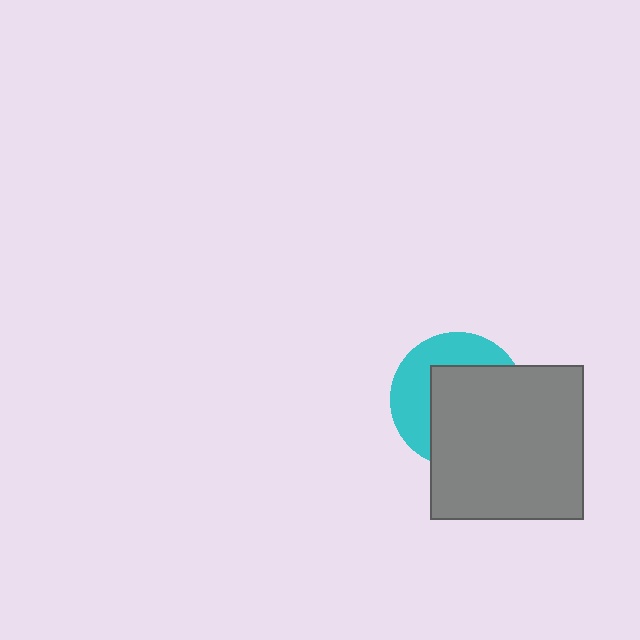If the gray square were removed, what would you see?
You would see the complete cyan circle.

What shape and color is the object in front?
The object in front is a gray square.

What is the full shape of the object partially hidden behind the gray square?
The partially hidden object is a cyan circle.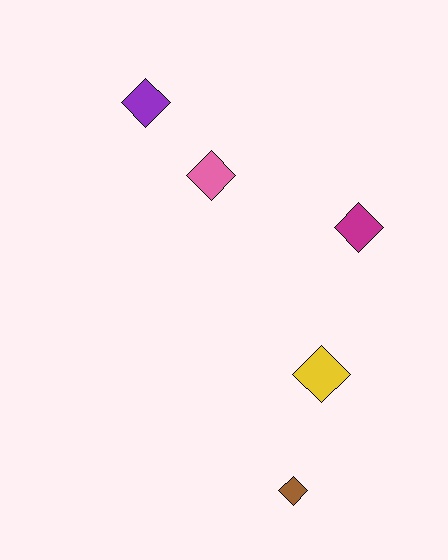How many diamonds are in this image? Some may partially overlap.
There are 5 diamonds.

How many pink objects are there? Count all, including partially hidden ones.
There is 1 pink object.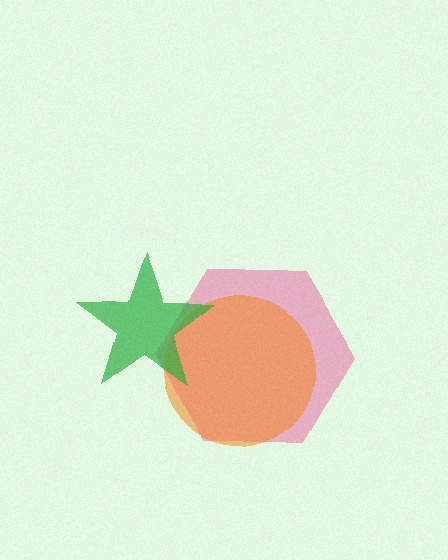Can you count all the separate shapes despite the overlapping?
Yes, there are 3 separate shapes.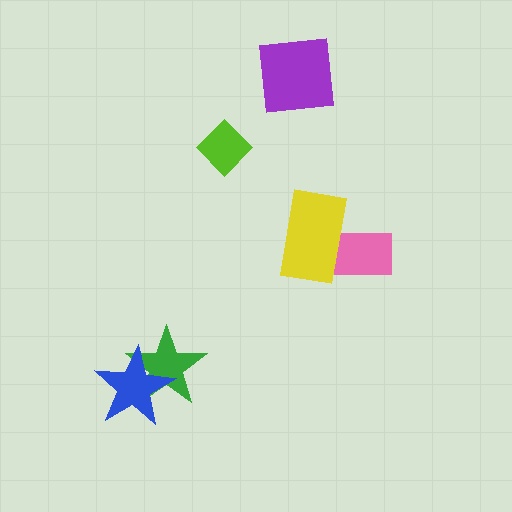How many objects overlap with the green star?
1 object overlaps with the green star.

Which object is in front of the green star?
The blue star is in front of the green star.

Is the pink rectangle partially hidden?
Yes, it is partially covered by another shape.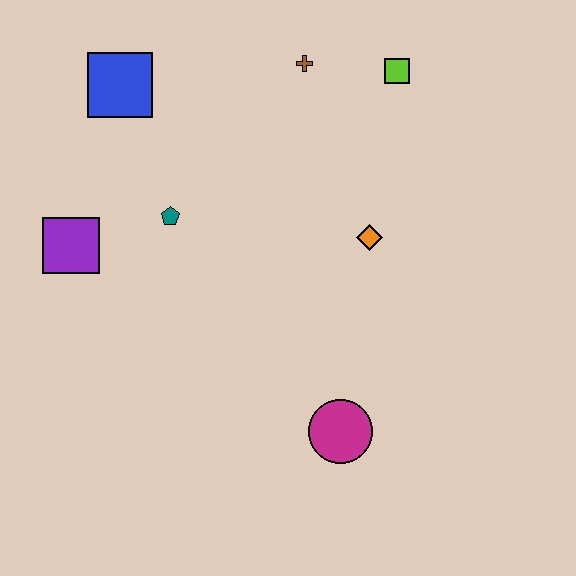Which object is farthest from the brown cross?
The magenta circle is farthest from the brown cross.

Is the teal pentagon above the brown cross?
No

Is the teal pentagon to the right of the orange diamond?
No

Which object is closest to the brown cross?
The lime square is closest to the brown cross.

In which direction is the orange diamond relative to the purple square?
The orange diamond is to the right of the purple square.